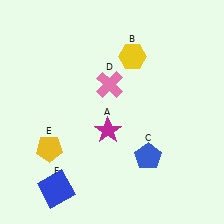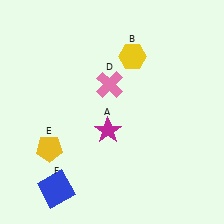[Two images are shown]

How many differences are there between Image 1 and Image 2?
There is 1 difference between the two images.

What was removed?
The blue pentagon (C) was removed in Image 2.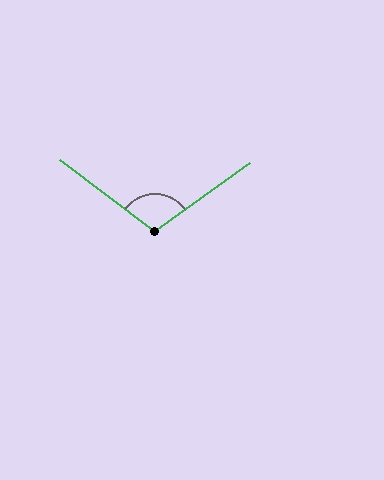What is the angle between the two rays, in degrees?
Approximately 107 degrees.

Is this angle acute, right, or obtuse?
It is obtuse.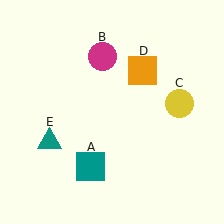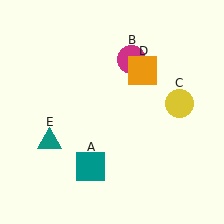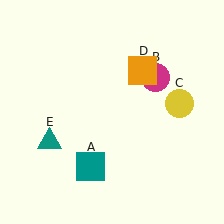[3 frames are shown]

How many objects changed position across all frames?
1 object changed position: magenta circle (object B).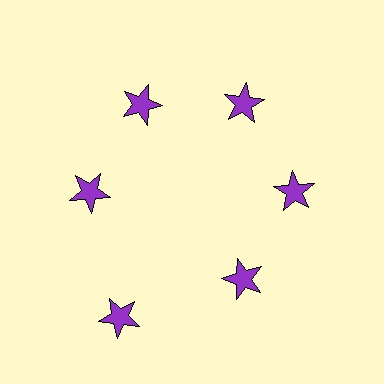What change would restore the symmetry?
The symmetry would be restored by moving it inward, back onto the ring so that all 6 stars sit at equal angles and equal distance from the center.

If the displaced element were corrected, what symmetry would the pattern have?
It would have 6-fold rotational symmetry — the pattern would map onto itself every 60 degrees.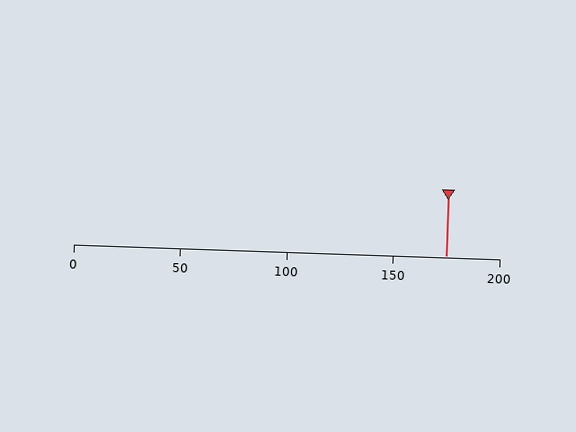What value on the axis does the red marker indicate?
The marker indicates approximately 175.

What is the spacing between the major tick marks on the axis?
The major ticks are spaced 50 apart.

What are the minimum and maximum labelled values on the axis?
The axis runs from 0 to 200.